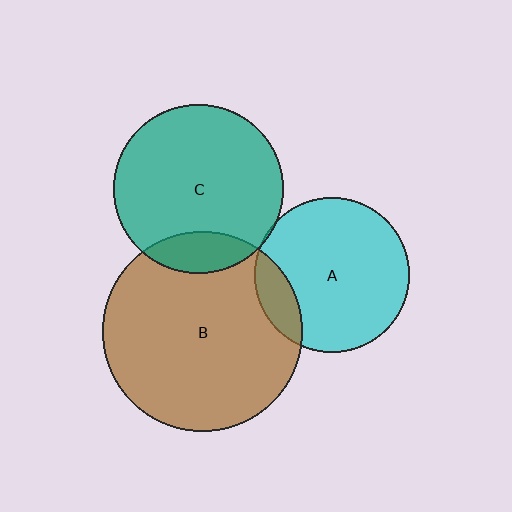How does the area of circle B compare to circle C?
Approximately 1.4 times.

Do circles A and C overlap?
Yes.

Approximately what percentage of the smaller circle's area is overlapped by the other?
Approximately 5%.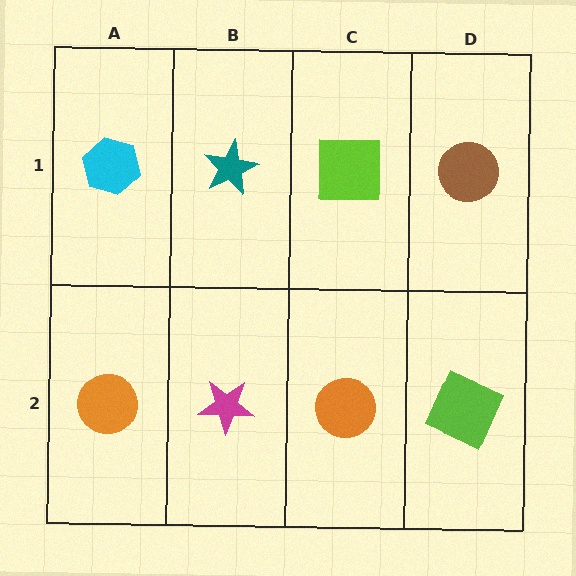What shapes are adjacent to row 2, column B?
A teal star (row 1, column B), an orange circle (row 2, column A), an orange circle (row 2, column C).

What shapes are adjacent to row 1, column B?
A magenta star (row 2, column B), a cyan hexagon (row 1, column A), a lime square (row 1, column C).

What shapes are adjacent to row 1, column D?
A lime square (row 2, column D), a lime square (row 1, column C).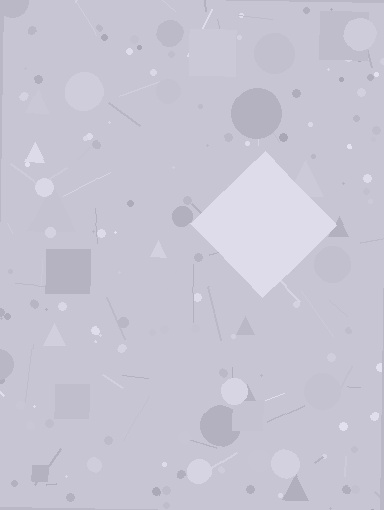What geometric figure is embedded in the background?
A diamond is embedded in the background.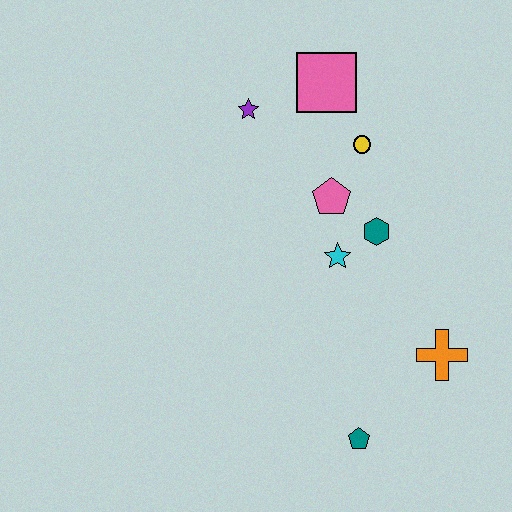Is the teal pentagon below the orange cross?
Yes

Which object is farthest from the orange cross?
The purple star is farthest from the orange cross.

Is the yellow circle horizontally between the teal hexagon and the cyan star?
Yes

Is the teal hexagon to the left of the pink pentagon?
No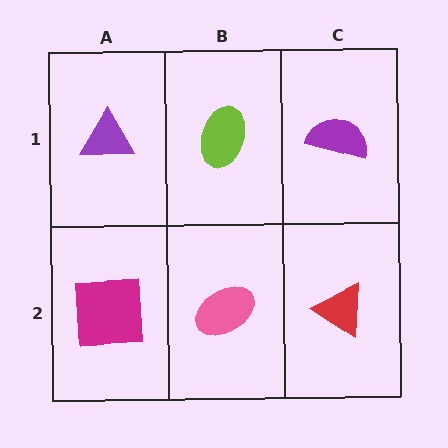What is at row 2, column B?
A pink ellipse.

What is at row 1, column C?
A purple semicircle.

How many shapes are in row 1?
3 shapes.